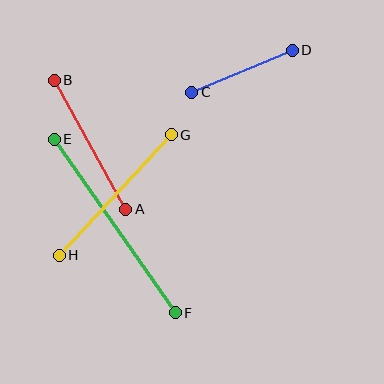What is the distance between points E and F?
The distance is approximately 212 pixels.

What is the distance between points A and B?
The distance is approximately 148 pixels.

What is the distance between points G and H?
The distance is approximately 165 pixels.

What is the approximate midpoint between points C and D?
The midpoint is at approximately (242, 71) pixels.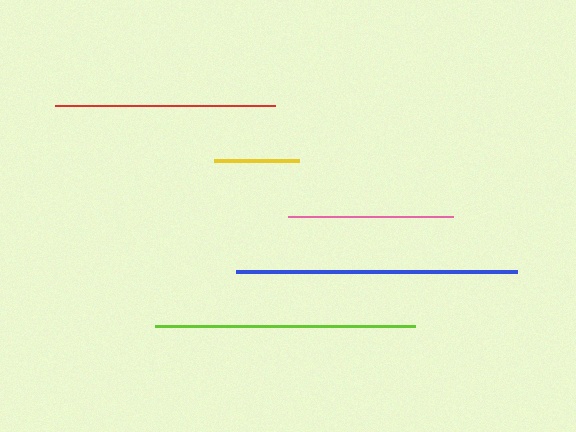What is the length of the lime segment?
The lime segment is approximately 259 pixels long.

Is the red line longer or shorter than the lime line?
The lime line is longer than the red line.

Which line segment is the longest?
The blue line is the longest at approximately 281 pixels.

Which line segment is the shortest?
The yellow line is the shortest at approximately 85 pixels.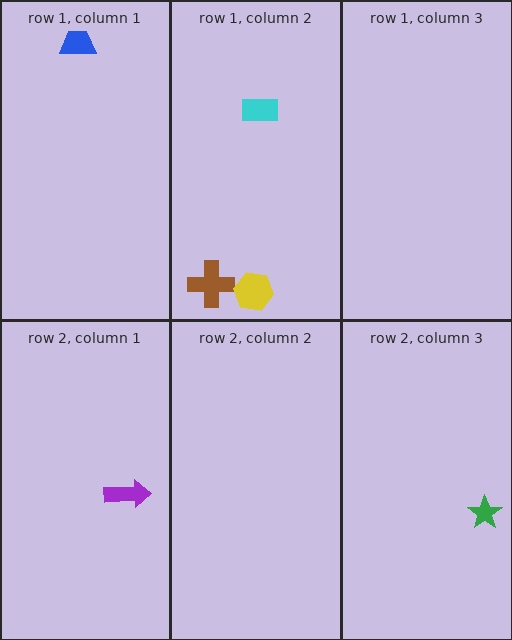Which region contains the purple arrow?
The row 2, column 1 region.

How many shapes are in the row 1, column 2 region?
3.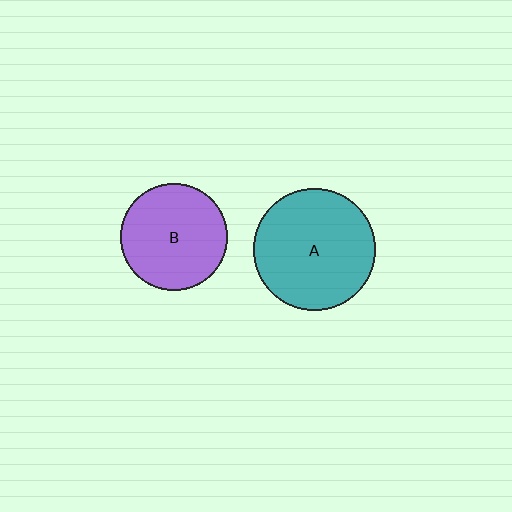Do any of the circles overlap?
No, none of the circles overlap.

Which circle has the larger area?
Circle A (teal).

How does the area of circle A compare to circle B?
Approximately 1.3 times.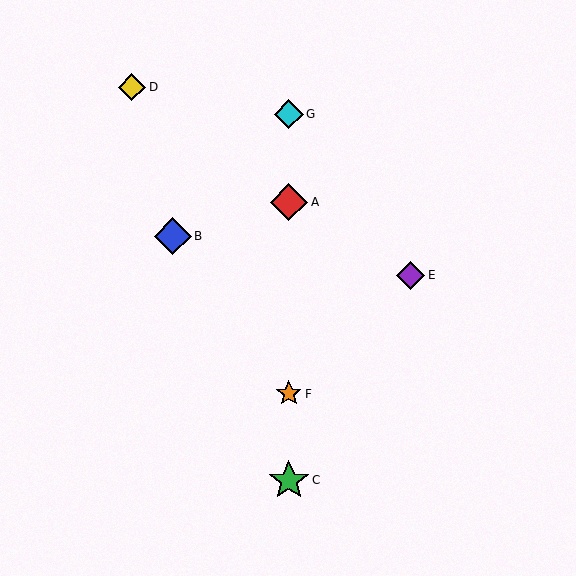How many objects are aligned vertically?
4 objects (A, C, F, G) are aligned vertically.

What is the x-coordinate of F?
Object F is at x≈289.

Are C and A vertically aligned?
Yes, both are at x≈289.